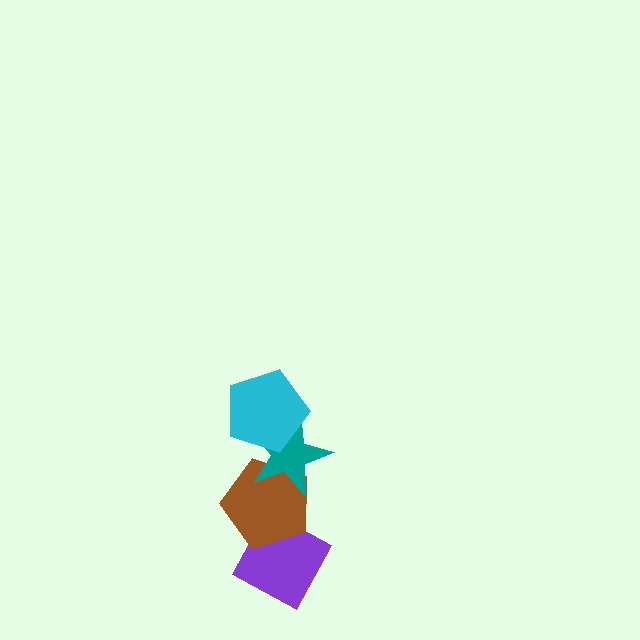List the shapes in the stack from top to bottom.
From top to bottom: the cyan pentagon, the teal star, the brown pentagon, the purple diamond.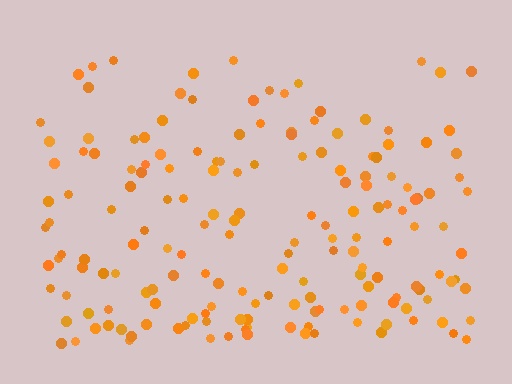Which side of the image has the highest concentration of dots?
The bottom.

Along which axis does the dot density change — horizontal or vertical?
Vertical.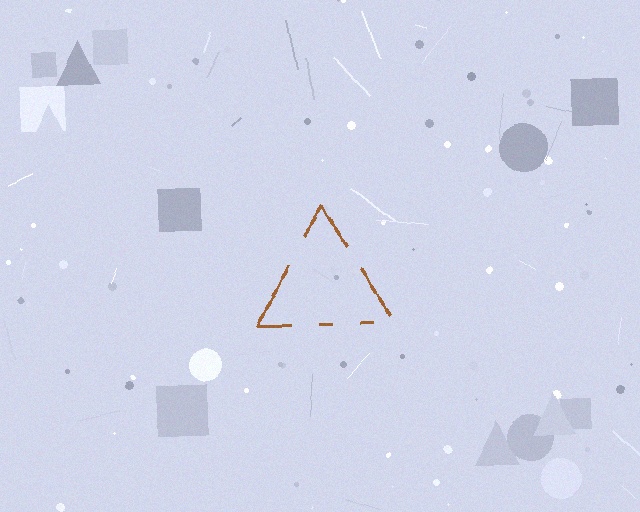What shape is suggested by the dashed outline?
The dashed outline suggests a triangle.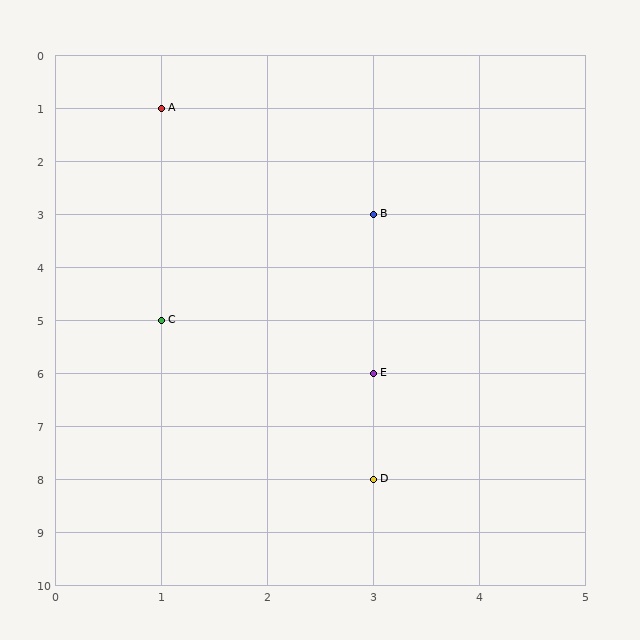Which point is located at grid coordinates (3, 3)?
Point B is at (3, 3).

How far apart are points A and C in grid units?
Points A and C are 4 rows apart.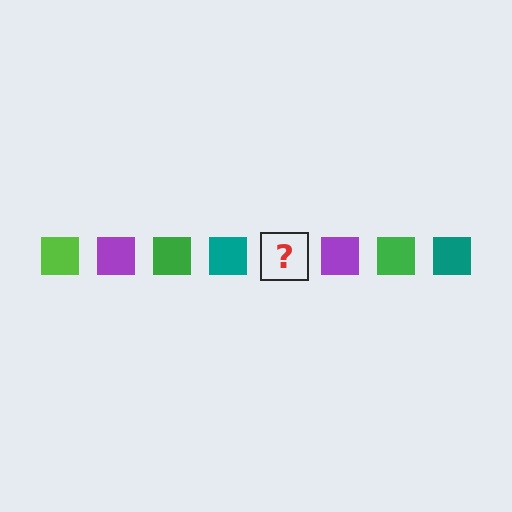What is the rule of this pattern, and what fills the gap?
The rule is that the pattern cycles through lime, purple, green, teal squares. The gap should be filled with a lime square.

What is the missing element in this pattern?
The missing element is a lime square.